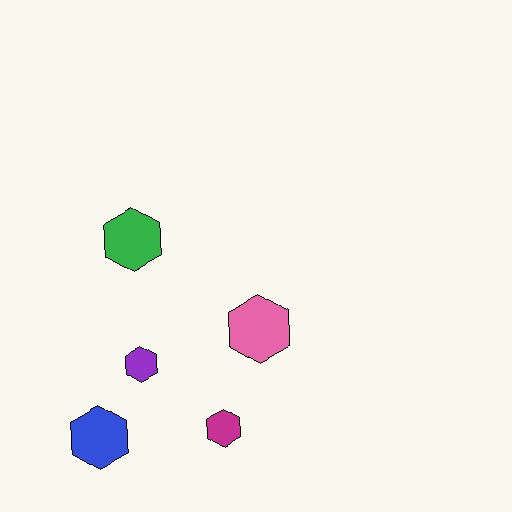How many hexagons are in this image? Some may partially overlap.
There are 5 hexagons.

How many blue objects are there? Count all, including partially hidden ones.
There is 1 blue object.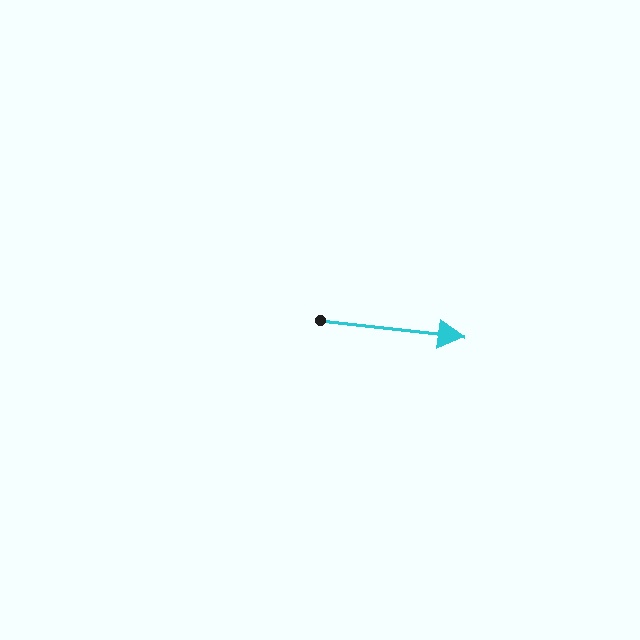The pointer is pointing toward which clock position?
Roughly 3 o'clock.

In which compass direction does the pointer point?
East.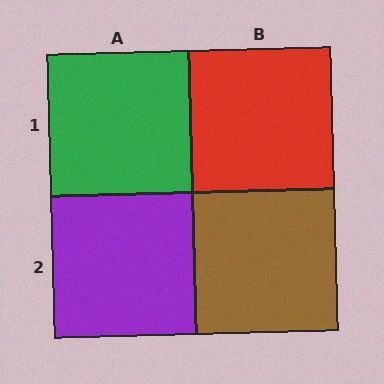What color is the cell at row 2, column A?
Purple.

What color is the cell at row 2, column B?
Brown.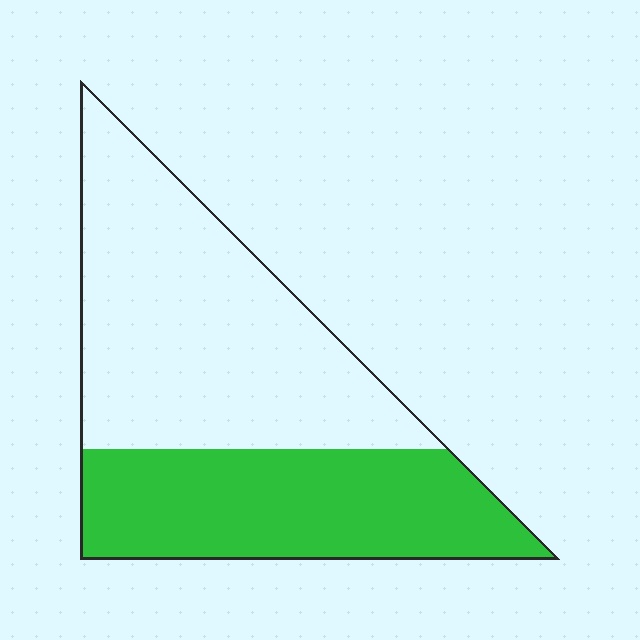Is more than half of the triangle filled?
No.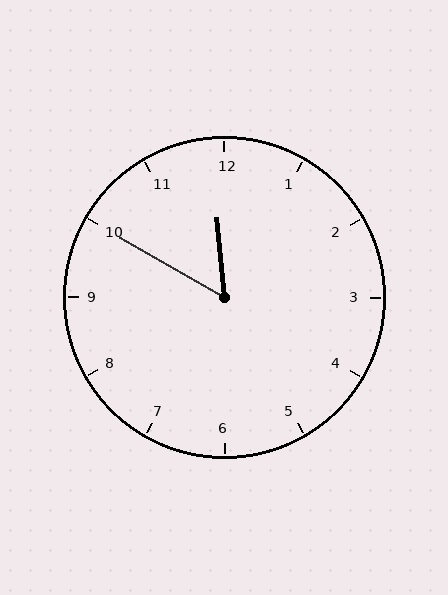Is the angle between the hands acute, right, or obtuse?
It is acute.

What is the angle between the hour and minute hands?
Approximately 55 degrees.